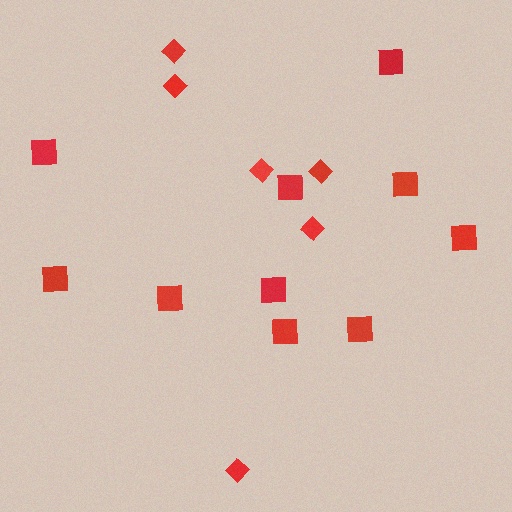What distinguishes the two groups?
There are 2 groups: one group of squares (10) and one group of diamonds (6).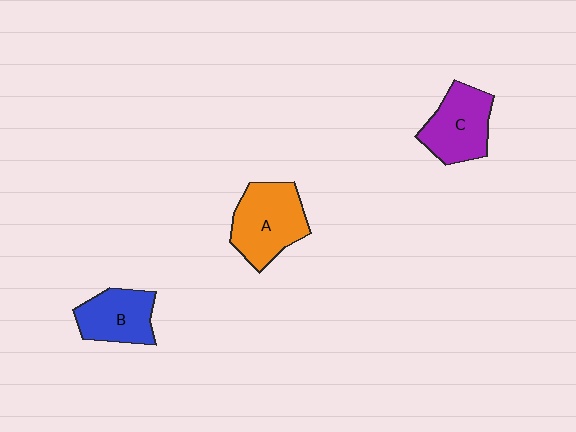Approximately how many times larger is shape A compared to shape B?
Approximately 1.3 times.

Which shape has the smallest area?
Shape B (blue).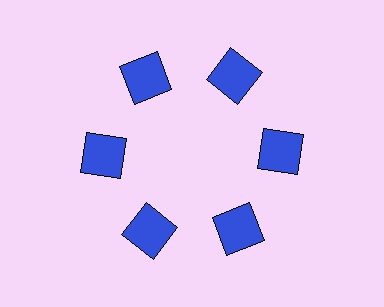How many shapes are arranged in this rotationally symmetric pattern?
There are 6 shapes, arranged in 6 groups of 1.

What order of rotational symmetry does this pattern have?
This pattern has 6-fold rotational symmetry.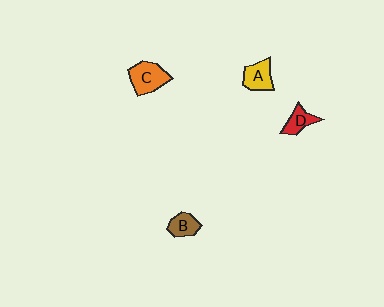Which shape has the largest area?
Shape C (orange).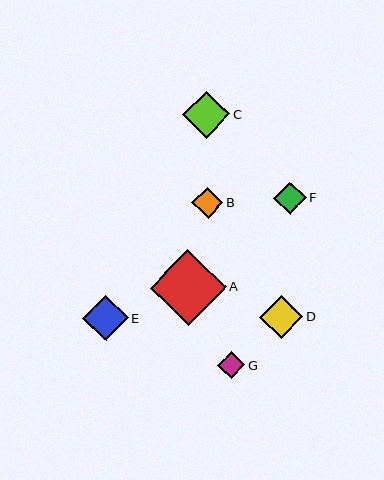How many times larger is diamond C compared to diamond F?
Diamond C is approximately 1.4 times the size of diamond F.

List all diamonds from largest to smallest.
From largest to smallest: A, C, E, D, F, B, G.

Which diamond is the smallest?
Diamond G is the smallest with a size of approximately 27 pixels.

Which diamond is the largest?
Diamond A is the largest with a size of approximately 76 pixels.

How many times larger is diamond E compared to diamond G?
Diamond E is approximately 1.7 times the size of diamond G.